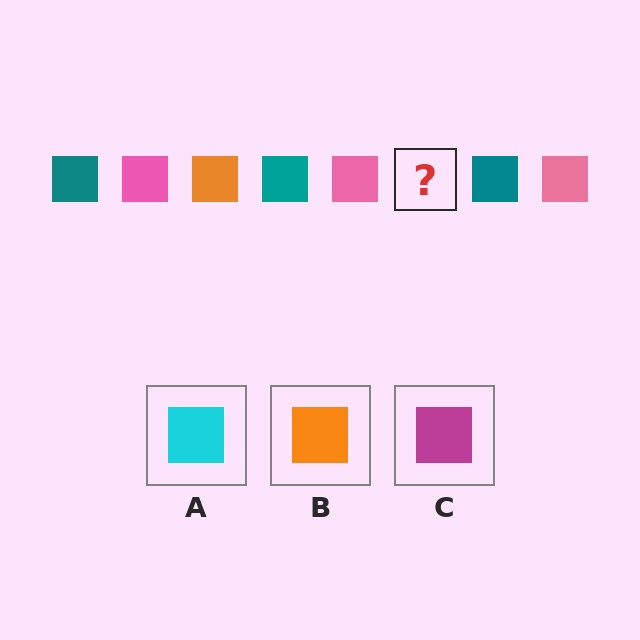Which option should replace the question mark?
Option B.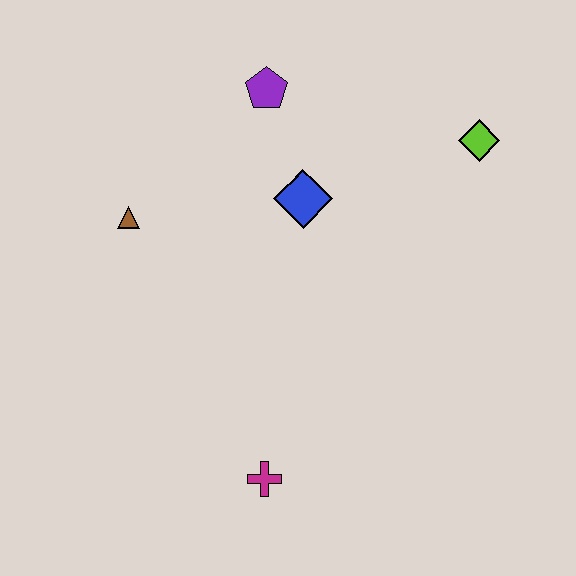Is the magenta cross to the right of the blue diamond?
No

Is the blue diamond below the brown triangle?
No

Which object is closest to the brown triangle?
The blue diamond is closest to the brown triangle.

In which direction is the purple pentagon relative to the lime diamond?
The purple pentagon is to the left of the lime diamond.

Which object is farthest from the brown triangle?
The lime diamond is farthest from the brown triangle.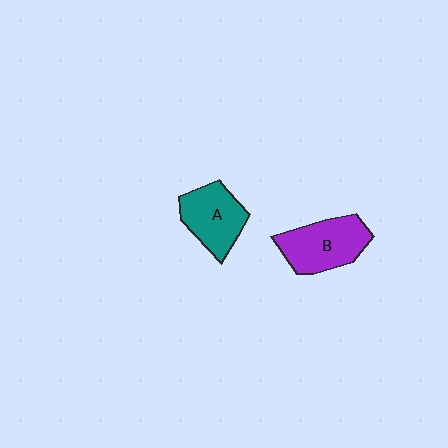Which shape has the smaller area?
Shape A (teal).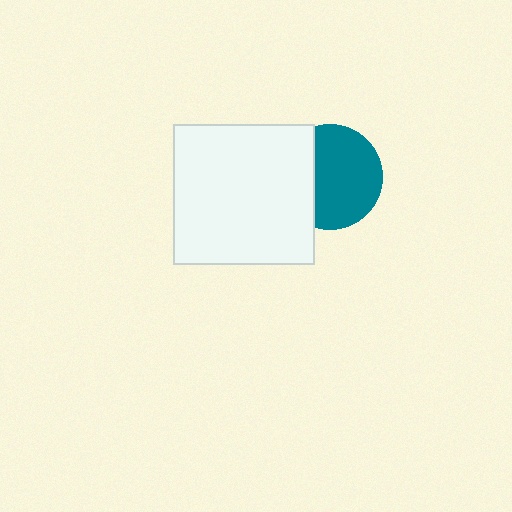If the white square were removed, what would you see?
You would see the complete teal circle.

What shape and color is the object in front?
The object in front is a white square.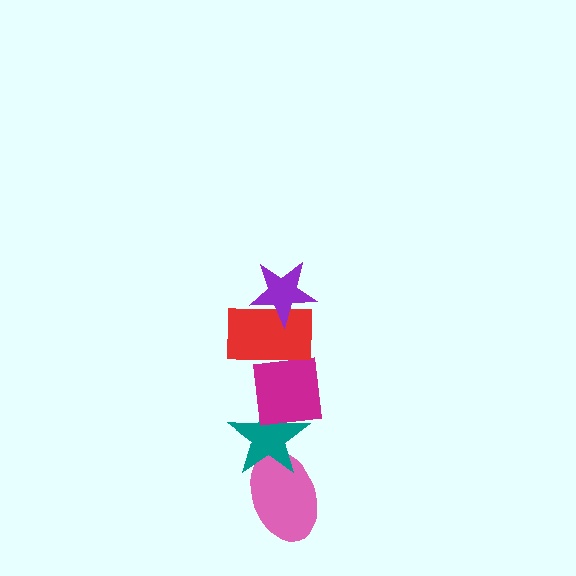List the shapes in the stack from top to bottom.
From top to bottom: the purple star, the red rectangle, the magenta square, the teal star, the pink ellipse.